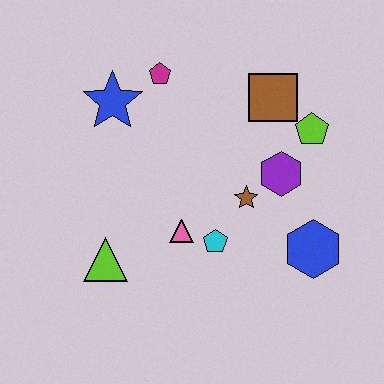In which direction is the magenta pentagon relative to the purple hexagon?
The magenta pentagon is to the left of the purple hexagon.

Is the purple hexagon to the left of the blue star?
No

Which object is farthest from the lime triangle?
The lime pentagon is farthest from the lime triangle.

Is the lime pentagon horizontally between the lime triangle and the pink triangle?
No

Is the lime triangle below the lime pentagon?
Yes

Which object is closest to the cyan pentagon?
The pink triangle is closest to the cyan pentagon.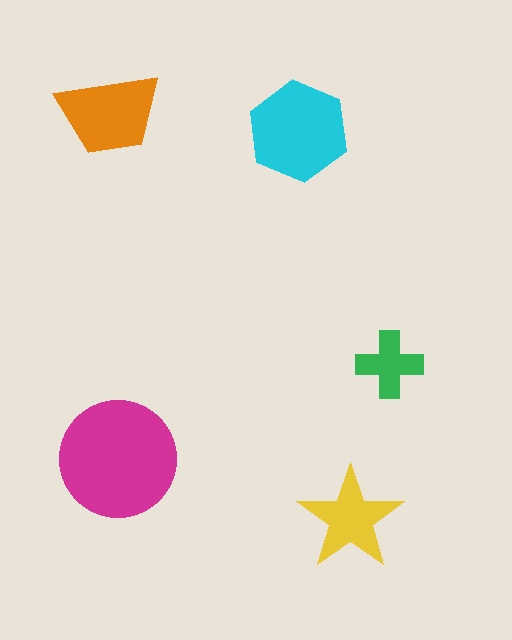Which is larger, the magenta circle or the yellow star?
The magenta circle.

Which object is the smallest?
The green cross.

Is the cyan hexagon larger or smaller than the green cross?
Larger.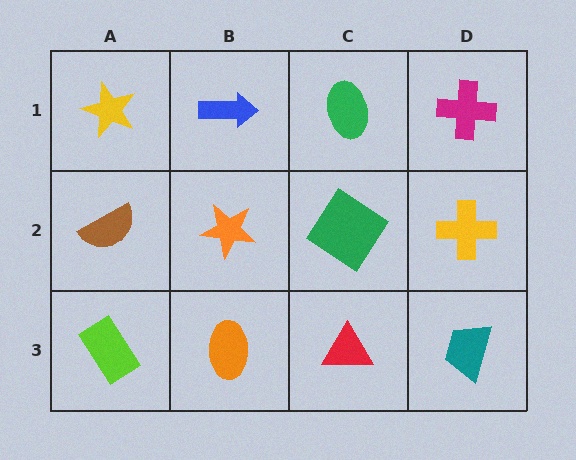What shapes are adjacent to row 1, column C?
A green diamond (row 2, column C), a blue arrow (row 1, column B), a magenta cross (row 1, column D).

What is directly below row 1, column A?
A brown semicircle.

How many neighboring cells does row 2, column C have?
4.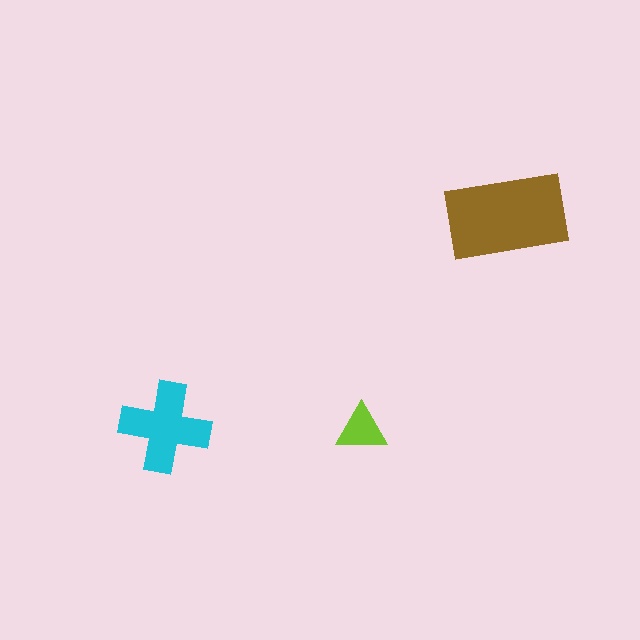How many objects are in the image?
There are 3 objects in the image.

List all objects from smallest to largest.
The lime triangle, the cyan cross, the brown rectangle.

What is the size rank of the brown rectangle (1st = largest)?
1st.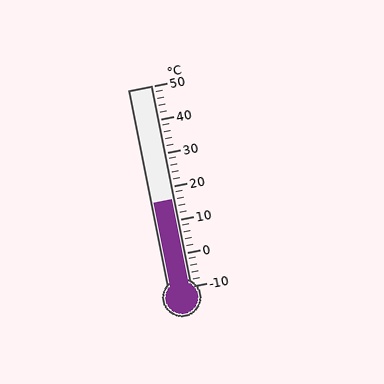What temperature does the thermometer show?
The thermometer shows approximately 16°C.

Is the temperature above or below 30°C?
The temperature is below 30°C.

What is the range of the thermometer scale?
The thermometer scale ranges from -10°C to 50°C.